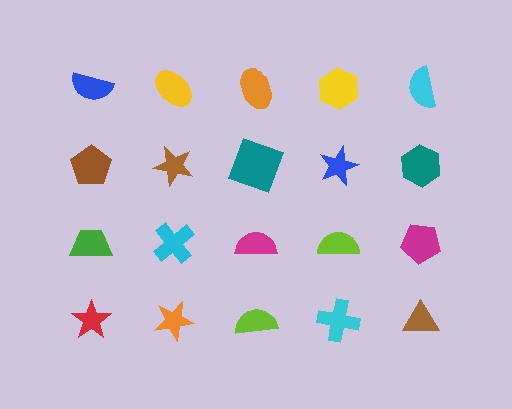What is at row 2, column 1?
A brown pentagon.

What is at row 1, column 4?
A yellow hexagon.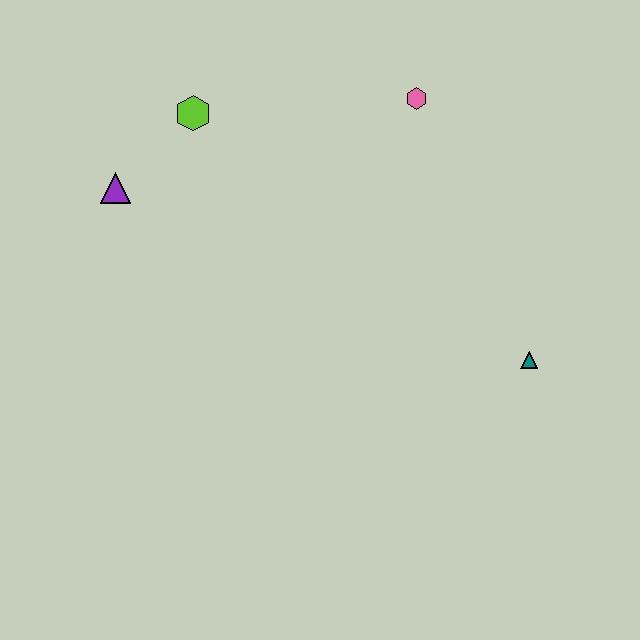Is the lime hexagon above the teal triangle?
Yes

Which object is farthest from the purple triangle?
The teal triangle is farthest from the purple triangle.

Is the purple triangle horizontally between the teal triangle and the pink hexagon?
No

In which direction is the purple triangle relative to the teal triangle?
The purple triangle is to the left of the teal triangle.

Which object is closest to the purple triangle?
The lime hexagon is closest to the purple triangle.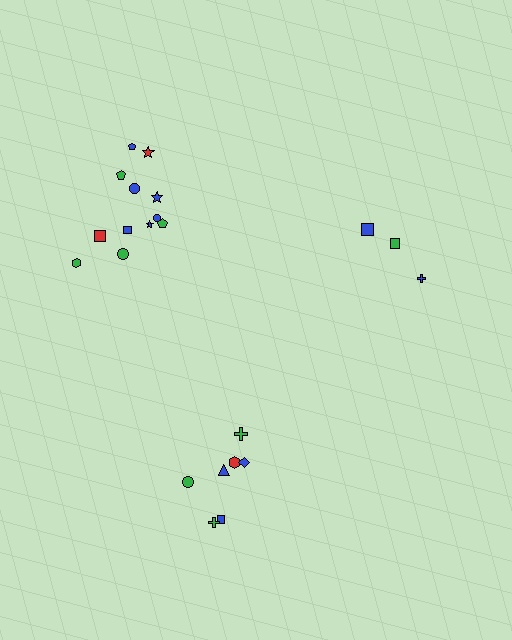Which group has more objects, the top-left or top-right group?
The top-left group.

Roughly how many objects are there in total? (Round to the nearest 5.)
Roughly 20 objects in total.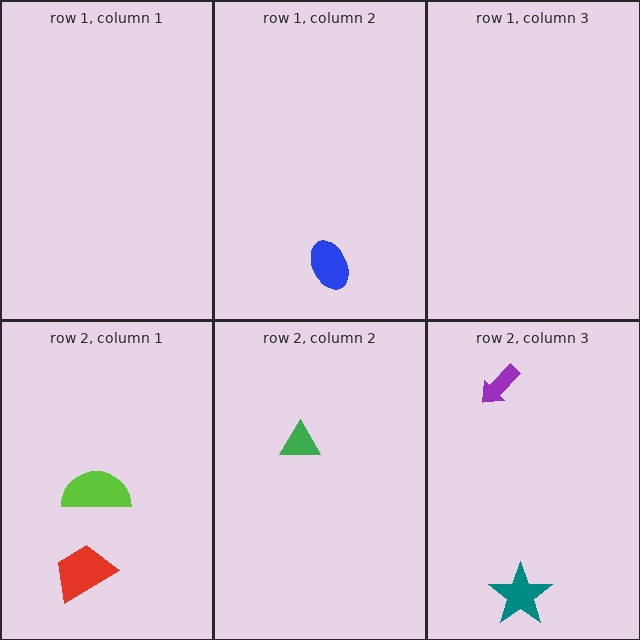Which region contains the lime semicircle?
The row 2, column 1 region.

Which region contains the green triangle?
The row 2, column 2 region.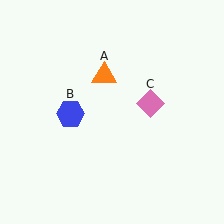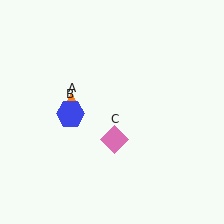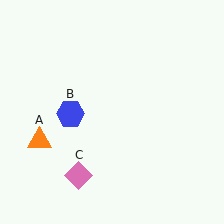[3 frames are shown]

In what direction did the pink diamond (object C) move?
The pink diamond (object C) moved down and to the left.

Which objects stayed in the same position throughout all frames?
Blue hexagon (object B) remained stationary.